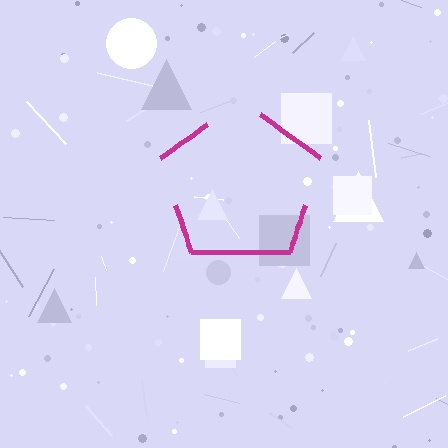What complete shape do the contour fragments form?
The contour fragments form a pentagon.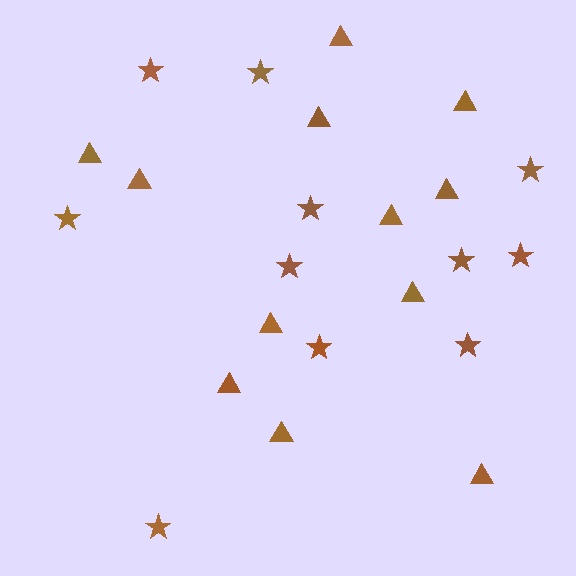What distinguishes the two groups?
There are 2 groups: one group of triangles (12) and one group of stars (11).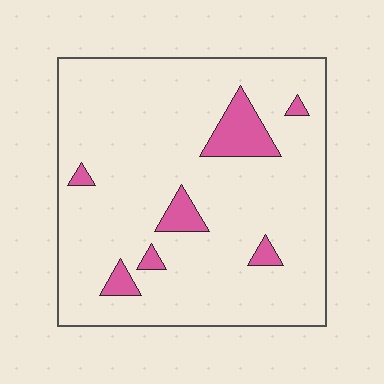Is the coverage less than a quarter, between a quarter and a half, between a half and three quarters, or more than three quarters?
Less than a quarter.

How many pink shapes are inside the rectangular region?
7.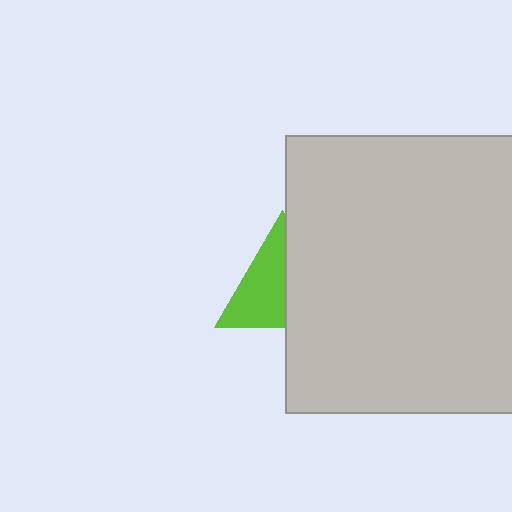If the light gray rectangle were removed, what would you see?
You would see the complete lime triangle.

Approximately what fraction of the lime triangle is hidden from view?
Roughly 45% of the lime triangle is hidden behind the light gray rectangle.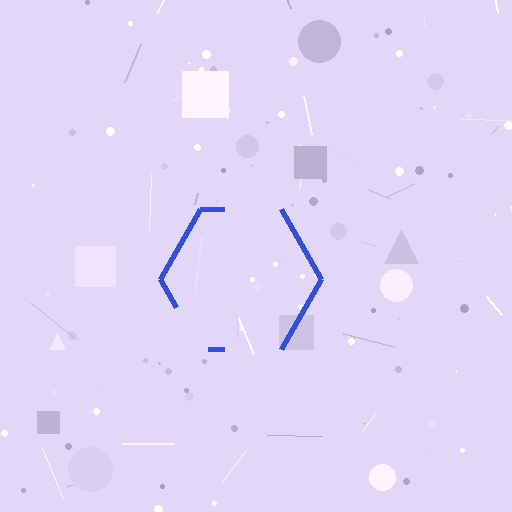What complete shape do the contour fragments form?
The contour fragments form a hexagon.